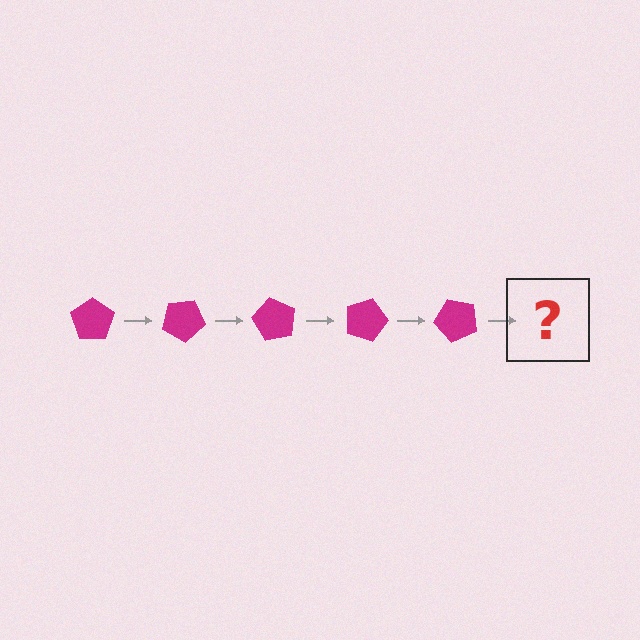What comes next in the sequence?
The next element should be a magenta pentagon rotated 150 degrees.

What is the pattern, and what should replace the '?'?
The pattern is that the pentagon rotates 30 degrees each step. The '?' should be a magenta pentagon rotated 150 degrees.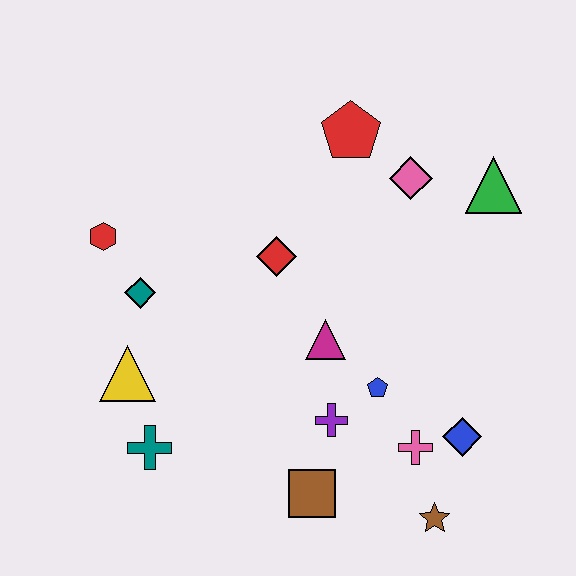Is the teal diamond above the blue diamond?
Yes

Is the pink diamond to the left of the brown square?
No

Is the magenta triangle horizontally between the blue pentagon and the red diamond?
Yes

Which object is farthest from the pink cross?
The red hexagon is farthest from the pink cross.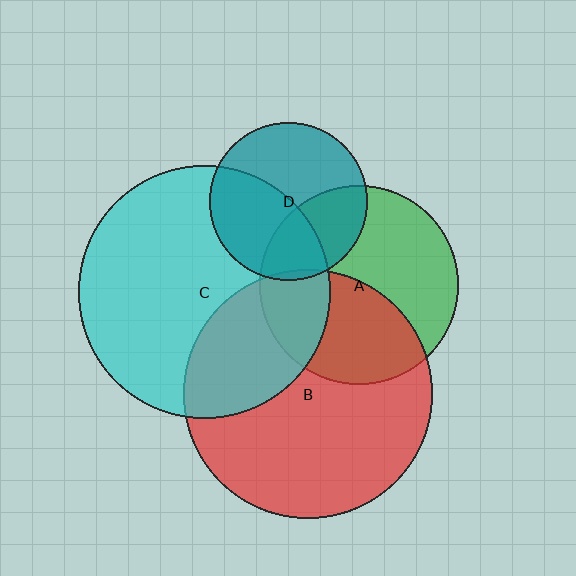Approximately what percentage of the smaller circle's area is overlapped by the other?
Approximately 5%.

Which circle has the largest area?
Circle C (cyan).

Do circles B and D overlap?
Yes.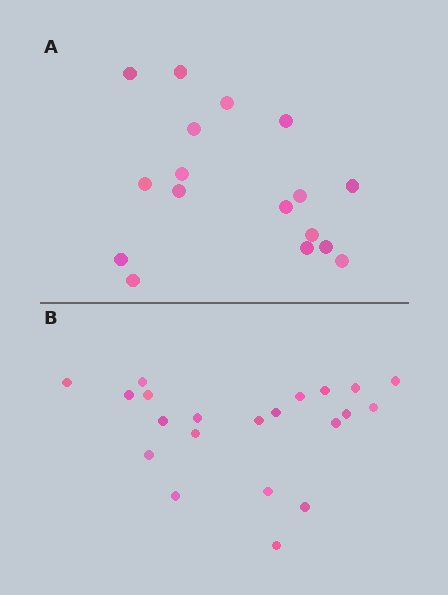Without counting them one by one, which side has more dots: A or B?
Region B (the bottom region) has more dots.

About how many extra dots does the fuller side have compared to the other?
Region B has about 4 more dots than region A.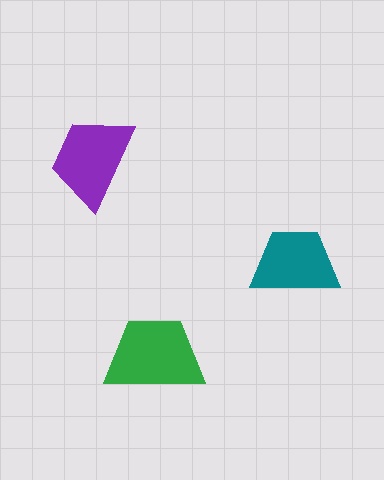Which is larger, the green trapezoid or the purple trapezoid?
The green one.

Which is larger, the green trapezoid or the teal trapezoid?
The green one.